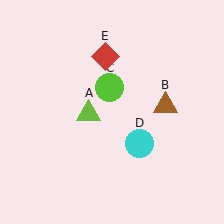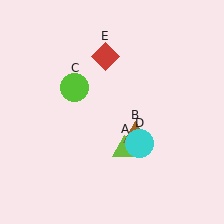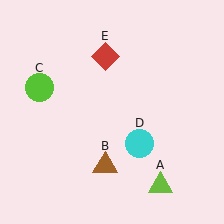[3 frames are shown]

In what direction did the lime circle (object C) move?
The lime circle (object C) moved left.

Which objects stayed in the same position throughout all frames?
Cyan circle (object D) and red diamond (object E) remained stationary.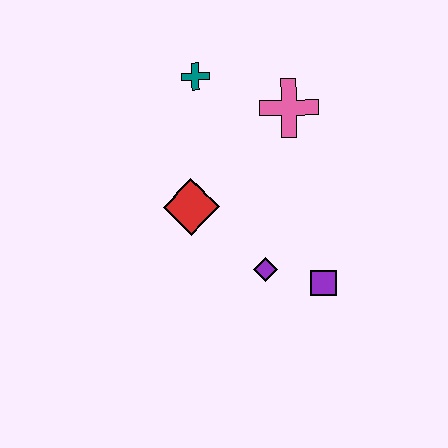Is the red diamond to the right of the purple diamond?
No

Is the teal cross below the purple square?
No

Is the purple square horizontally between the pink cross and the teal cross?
No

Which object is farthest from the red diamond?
The purple square is farthest from the red diamond.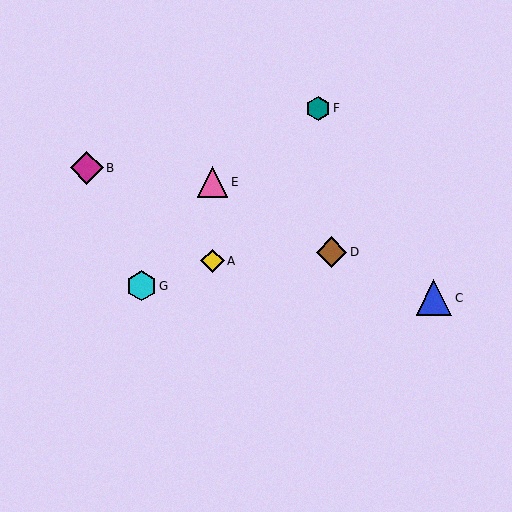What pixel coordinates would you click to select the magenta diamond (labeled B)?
Click at (87, 168) to select the magenta diamond B.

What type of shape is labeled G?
Shape G is a cyan hexagon.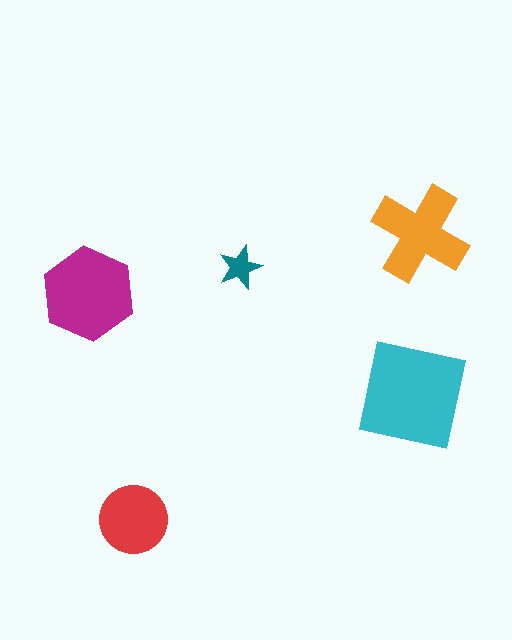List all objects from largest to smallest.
The cyan square, the magenta hexagon, the orange cross, the red circle, the teal star.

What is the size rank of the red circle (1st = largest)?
4th.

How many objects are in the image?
There are 5 objects in the image.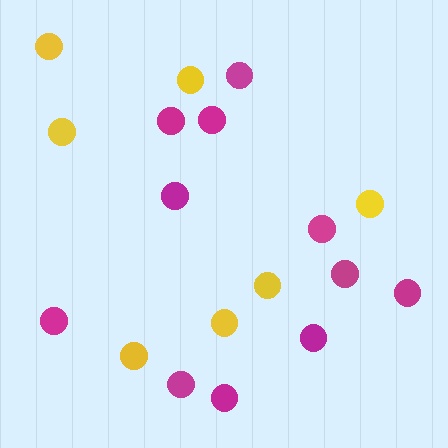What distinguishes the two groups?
There are 2 groups: one group of yellow circles (7) and one group of magenta circles (11).